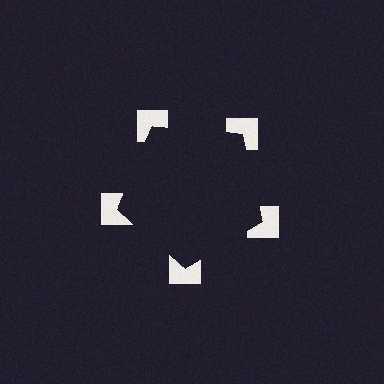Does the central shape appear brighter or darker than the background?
It typically appears slightly darker than the background, even though no actual brightness change is drawn.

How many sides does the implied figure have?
5 sides.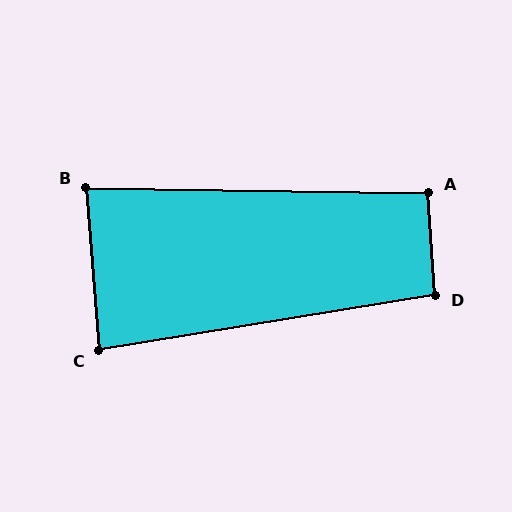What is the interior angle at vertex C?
Approximately 85 degrees (approximately right).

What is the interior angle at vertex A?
Approximately 95 degrees (approximately right).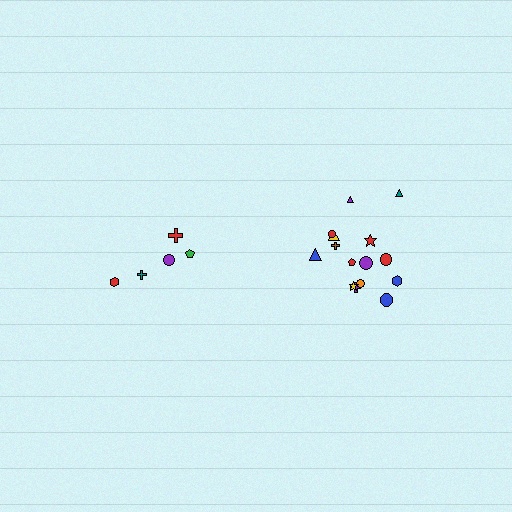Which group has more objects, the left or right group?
The right group.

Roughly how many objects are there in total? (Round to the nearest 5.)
Roughly 20 objects in total.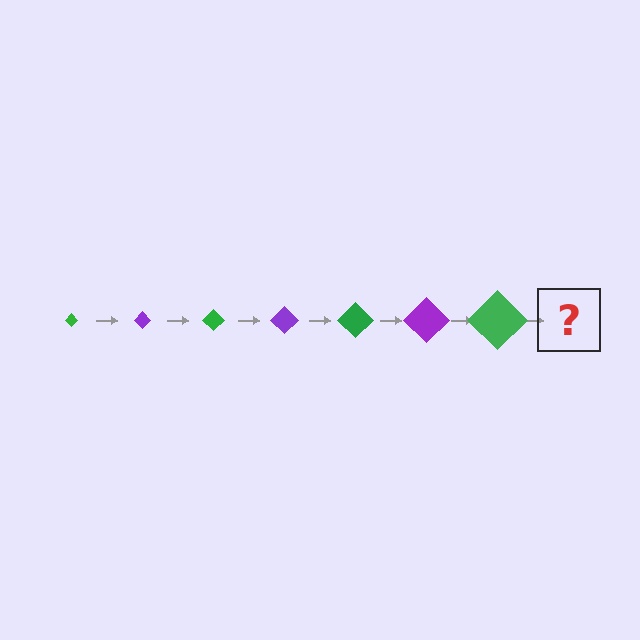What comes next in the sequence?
The next element should be a purple diamond, larger than the previous one.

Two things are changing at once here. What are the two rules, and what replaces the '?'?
The two rules are that the diamond grows larger each step and the color cycles through green and purple. The '?' should be a purple diamond, larger than the previous one.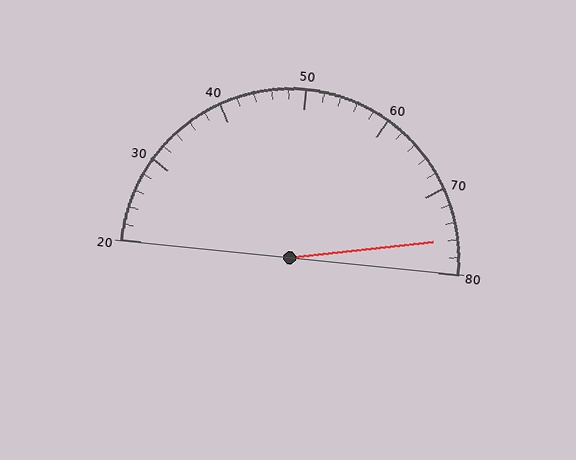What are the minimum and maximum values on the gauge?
The gauge ranges from 20 to 80.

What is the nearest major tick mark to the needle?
The nearest major tick mark is 80.